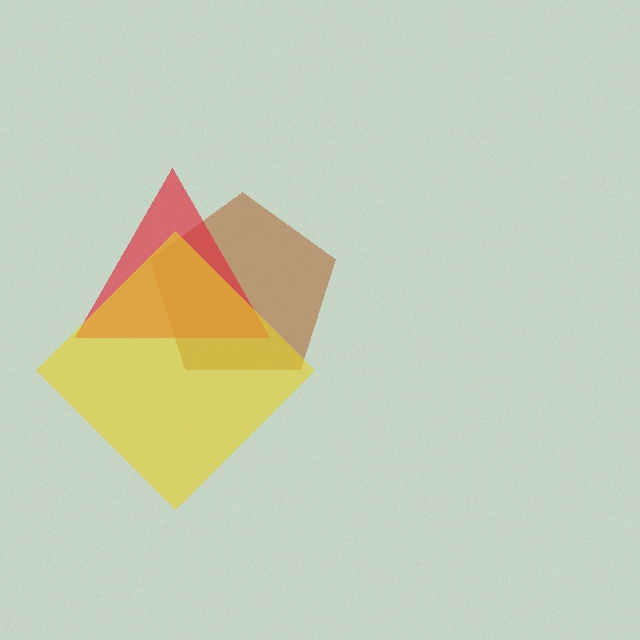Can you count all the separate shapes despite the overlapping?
Yes, there are 3 separate shapes.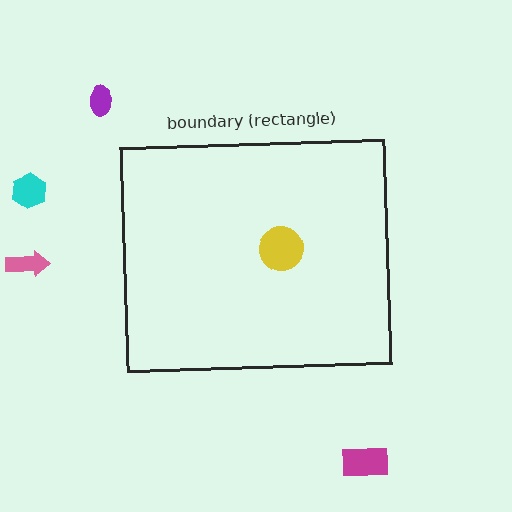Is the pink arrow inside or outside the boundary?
Outside.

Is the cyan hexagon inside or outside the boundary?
Outside.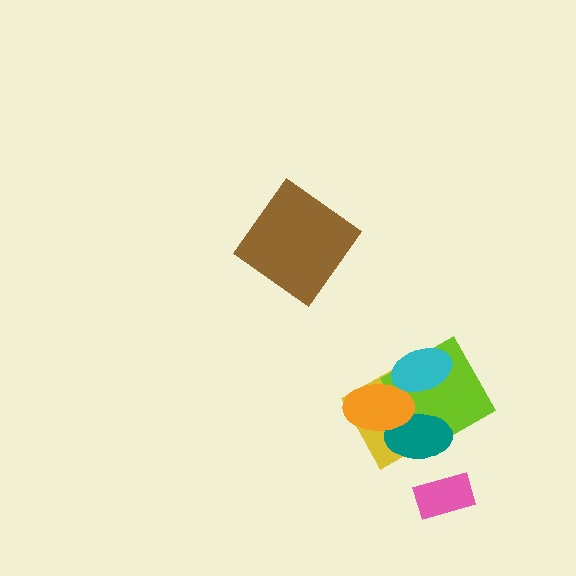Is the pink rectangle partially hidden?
No, no other shape covers it.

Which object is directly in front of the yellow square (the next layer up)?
The lime square is directly in front of the yellow square.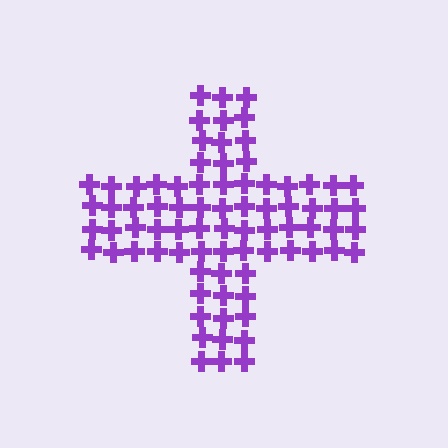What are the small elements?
The small elements are crosses.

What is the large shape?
The large shape is a cross.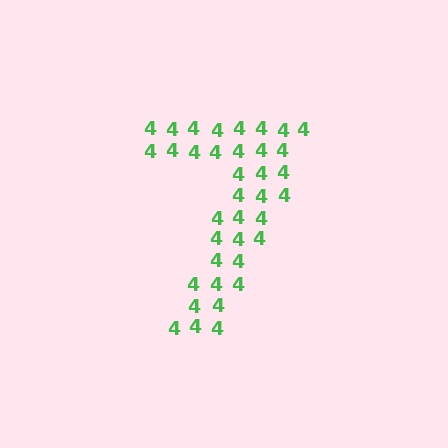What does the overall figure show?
The overall figure shows the digit 7.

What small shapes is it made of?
It is made of small digit 4's.